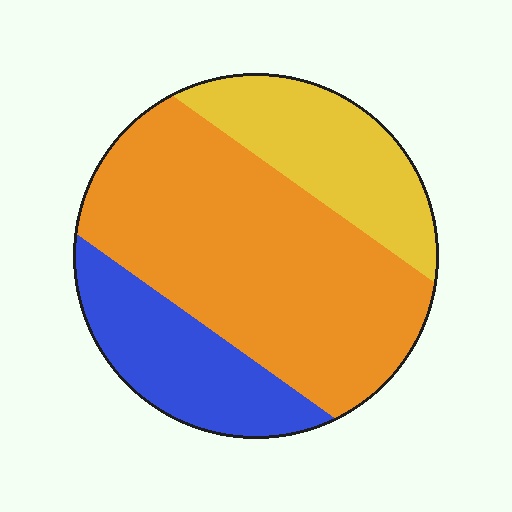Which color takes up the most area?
Orange, at roughly 55%.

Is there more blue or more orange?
Orange.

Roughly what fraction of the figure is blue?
Blue takes up about one fifth (1/5) of the figure.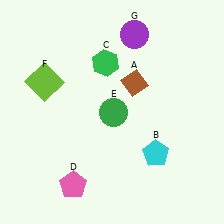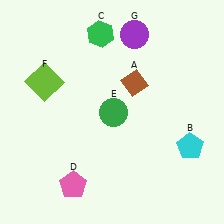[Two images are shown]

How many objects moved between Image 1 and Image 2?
2 objects moved between the two images.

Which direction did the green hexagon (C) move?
The green hexagon (C) moved up.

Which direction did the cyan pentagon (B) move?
The cyan pentagon (B) moved right.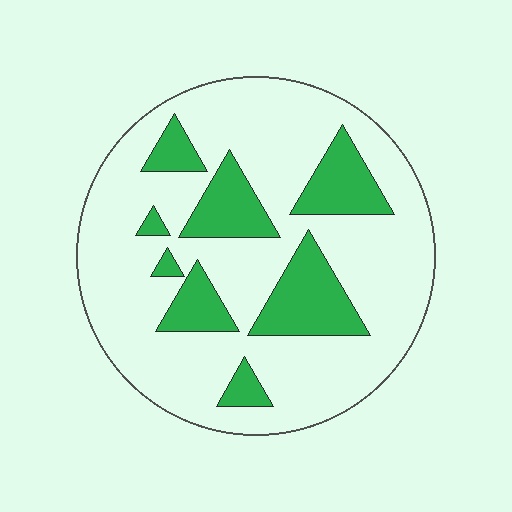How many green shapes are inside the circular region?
8.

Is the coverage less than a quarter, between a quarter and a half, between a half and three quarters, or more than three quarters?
Less than a quarter.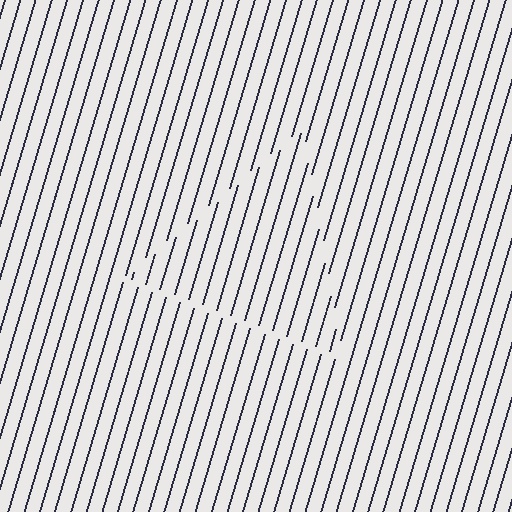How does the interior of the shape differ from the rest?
The interior of the shape contains the same grating, shifted by half a period — the contour is defined by the phase discontinuity where line-ends from the inner and outer gratings abut.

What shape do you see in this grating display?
An illusory triangle. The interior of the shape contains the same grating, shifted by half a period — the contour is defined by the phase discontinuity where line-ends from the inner and outer gratings abut.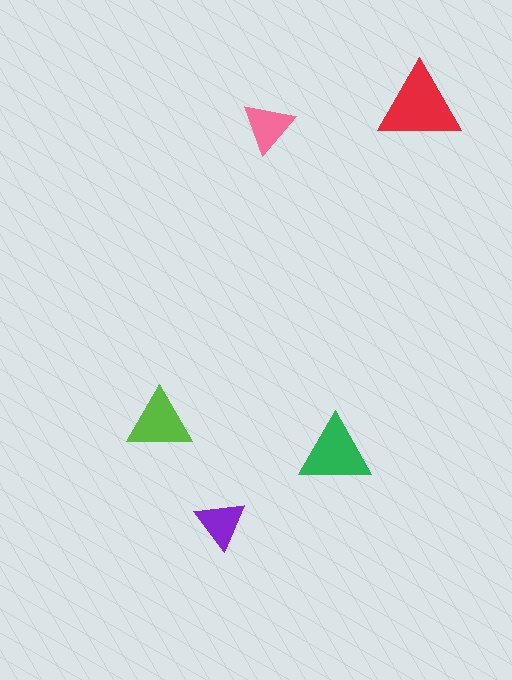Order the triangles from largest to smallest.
the red one, the green one, the lime one, the pink one, the purple one.